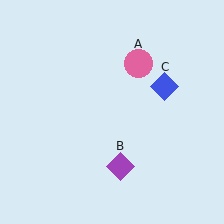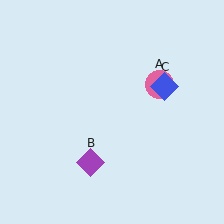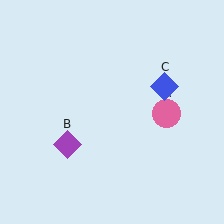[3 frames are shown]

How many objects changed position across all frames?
2 objects changed position: pink circle (object A), purple diamond (object B).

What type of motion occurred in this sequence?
The pink circle (object A), purple diamond (object B) rotated clockwise around the center of the scene.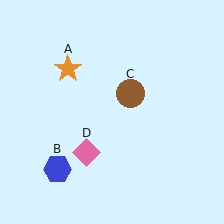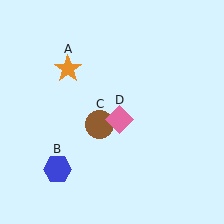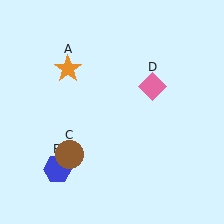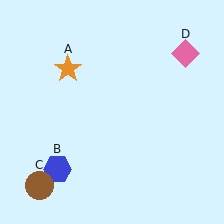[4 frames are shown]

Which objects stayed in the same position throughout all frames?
Orange star (object A) and blue hexagon (object B) remained stationary.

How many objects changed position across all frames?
2 objects changed position: brown circle (object C), pink diamond (object D).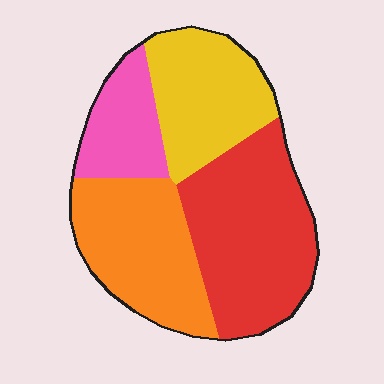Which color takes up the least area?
Pink, at roughly 15%.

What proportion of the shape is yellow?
Yellow takes up about one quarter (1/4) of the shape.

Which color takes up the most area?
Red, at roughly 35%.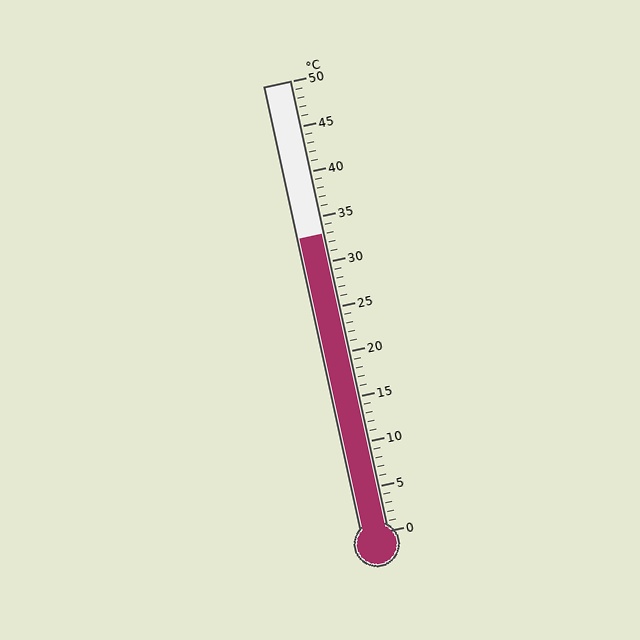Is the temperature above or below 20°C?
The temperature is above 20°C.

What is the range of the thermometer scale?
The thermometer scale ranges from 0°C to 50°C.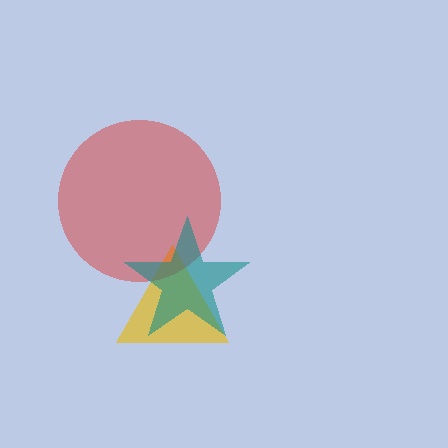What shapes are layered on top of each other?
The layered shapes are: a yellow triangle, a red circle, a teal star.